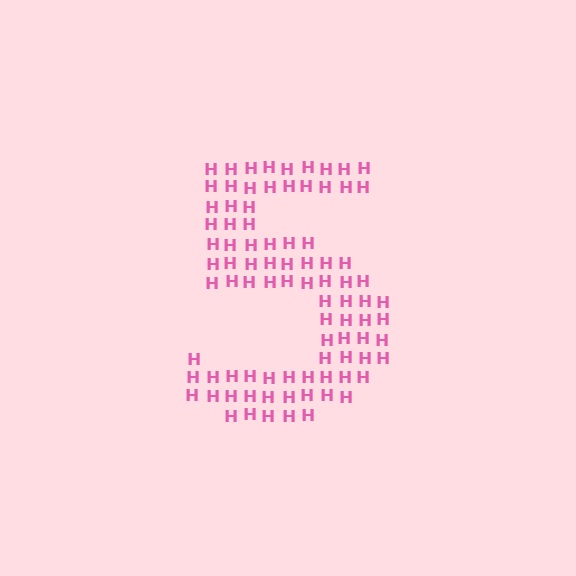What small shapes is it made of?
It is made of small letter H's.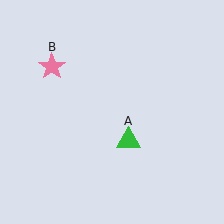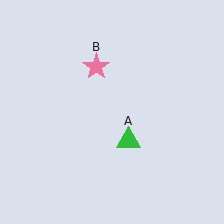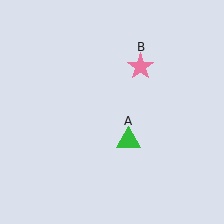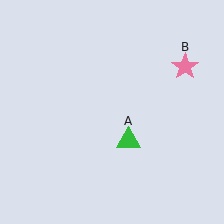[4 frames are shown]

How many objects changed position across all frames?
1 object changed position: pink star (object B).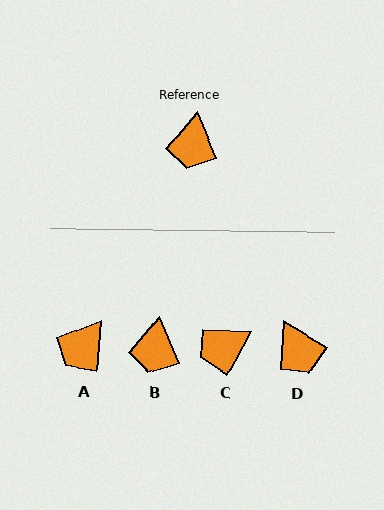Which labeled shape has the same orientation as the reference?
B.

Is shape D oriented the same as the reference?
No, it is off by about 37 degrees.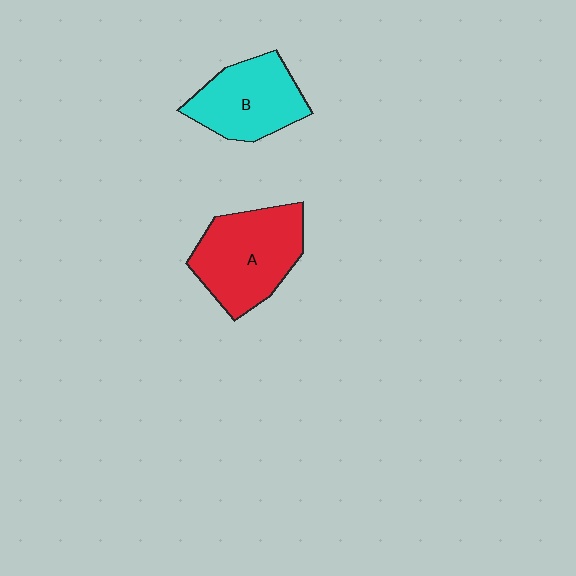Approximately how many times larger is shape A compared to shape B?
Approximately 1.2 times.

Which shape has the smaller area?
Shape B (cyan).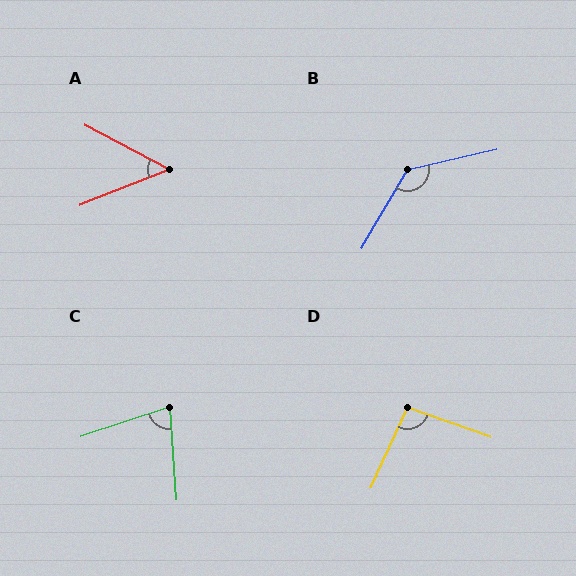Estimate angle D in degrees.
Approximately 95 degrees.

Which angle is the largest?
B, at approximately 133 degrees.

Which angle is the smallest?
A, at approximately 49 degrees.